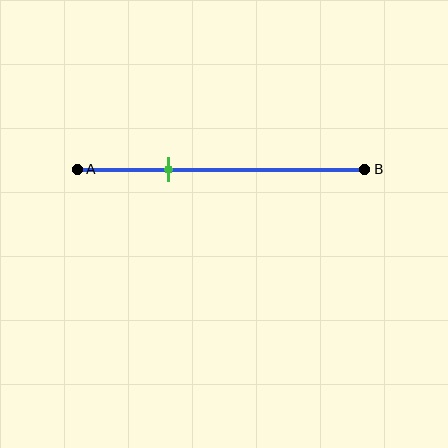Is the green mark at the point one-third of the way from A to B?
Yes, the mark is approximately at the one-third point.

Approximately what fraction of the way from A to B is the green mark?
The green mark is approximately 30% of the way from A to B.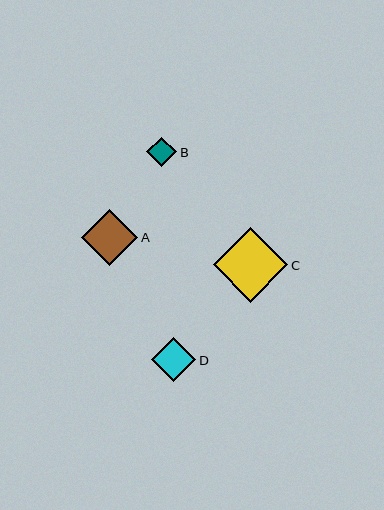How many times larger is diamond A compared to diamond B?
Diamond A is approximately 1.9 times the size of diamond B.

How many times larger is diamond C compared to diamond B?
Diamond C is approximately 2.5 times the size of diamond B.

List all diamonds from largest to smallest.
From largest to smallest: C, A, D, B.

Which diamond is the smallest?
Diamond B is the smallest with a size of approximately 30 pixels.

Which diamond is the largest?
Diamond C is the largest with a size of approximately 75 pixels.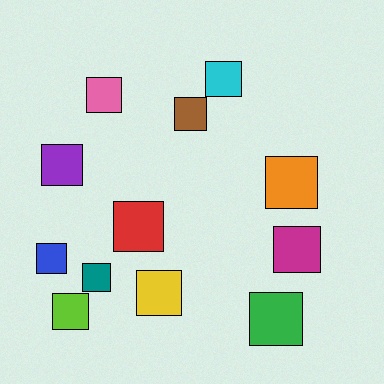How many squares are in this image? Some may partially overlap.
There are 12 squares.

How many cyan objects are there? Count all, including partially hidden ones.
There is 1 cyan object.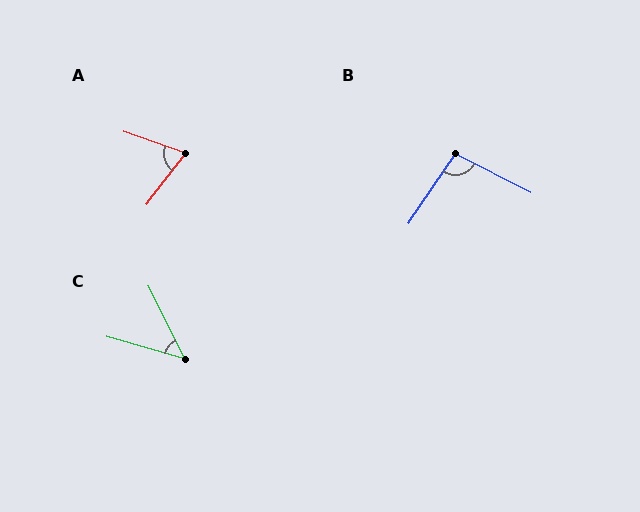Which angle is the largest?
B, at approximately 97 degrees.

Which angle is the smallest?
C, at approximately 48 degrees.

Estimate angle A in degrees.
Approximately 71 degrees.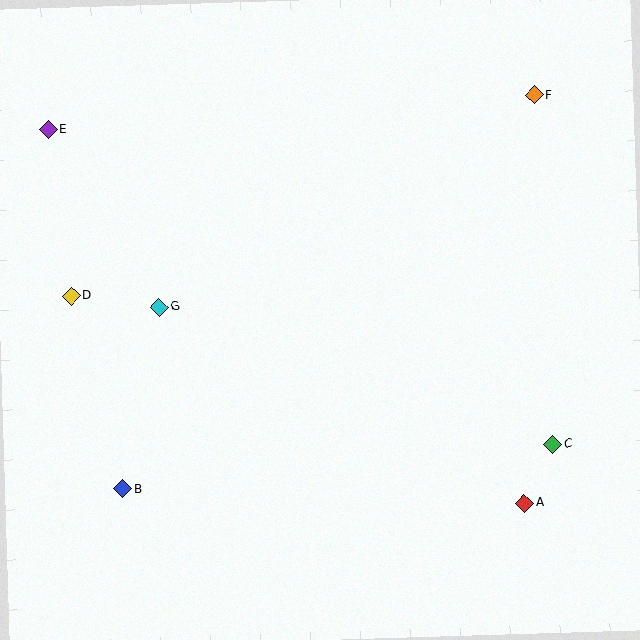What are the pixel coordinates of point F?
Point F is at (535, 95).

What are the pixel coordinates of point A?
Point A is at (524, 503).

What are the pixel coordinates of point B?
Point B is at (123, 489).